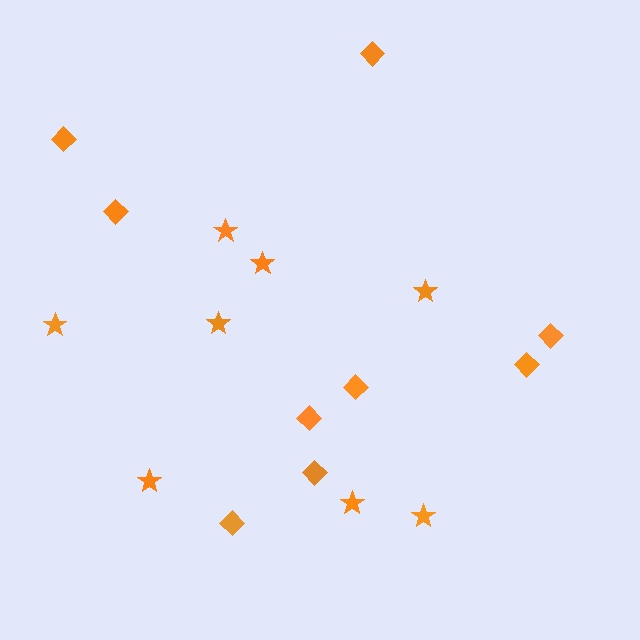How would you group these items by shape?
There are 2 groups: one group of stars (8) and one group of diamonds (9).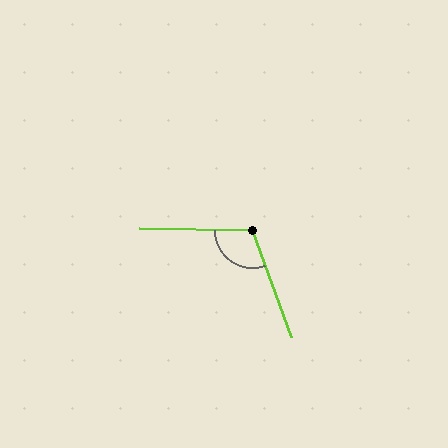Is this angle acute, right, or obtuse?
It is obtuse.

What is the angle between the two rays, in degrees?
Approximately 111 degrees.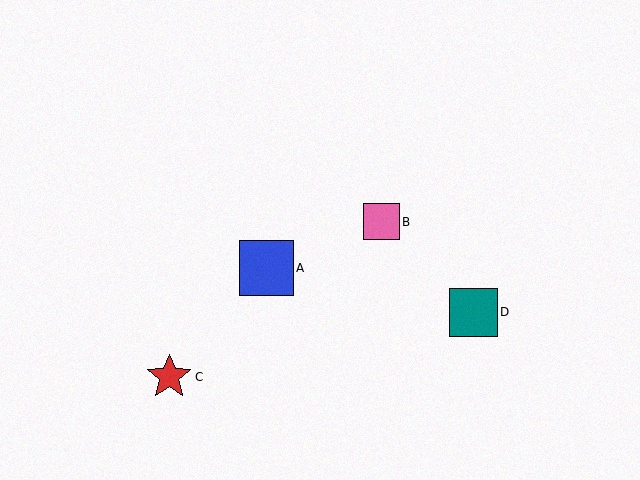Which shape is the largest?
The blue square (labeled A) is the largest.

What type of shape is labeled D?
Shape D is a teal square.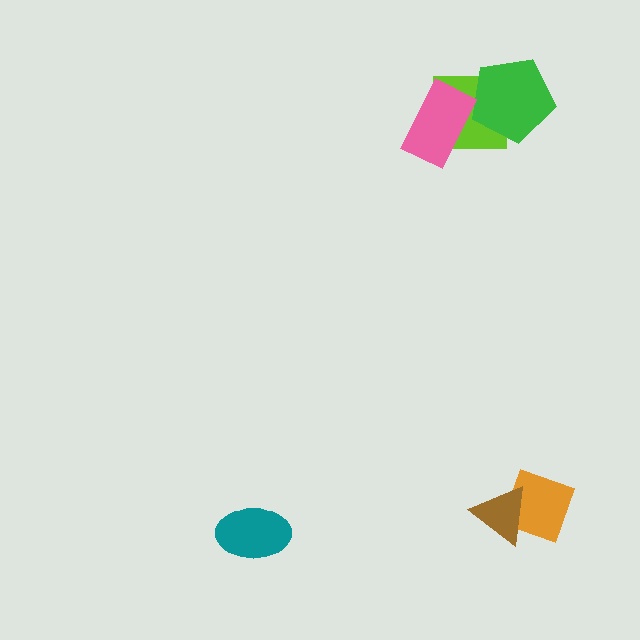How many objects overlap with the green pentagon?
1 object overlaps with the green pentagon.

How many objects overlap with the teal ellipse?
0 objects overlap with the teal ellipse.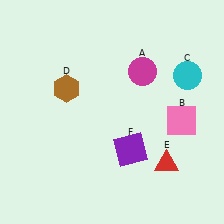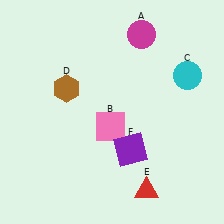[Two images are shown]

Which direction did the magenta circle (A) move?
The magenta circle (A) moved up.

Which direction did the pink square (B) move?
The pink square (B) moved left.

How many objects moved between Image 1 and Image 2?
3 objects moved between the two images.